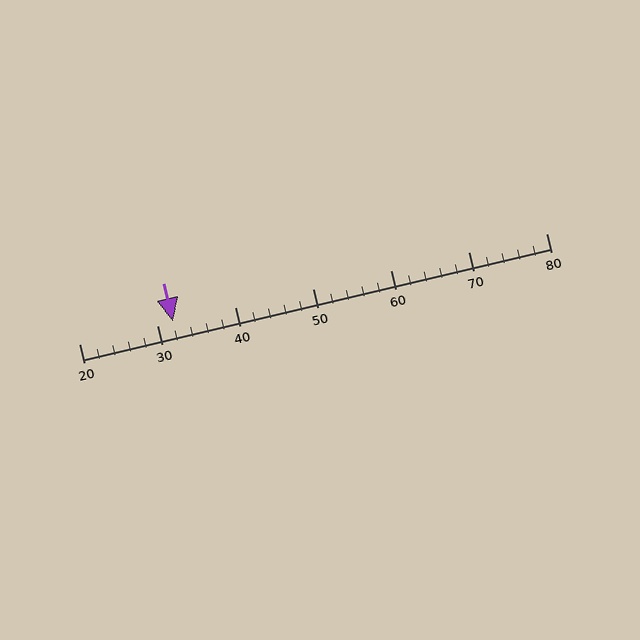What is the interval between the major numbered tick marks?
The major tick marks are spaced 10 units apart.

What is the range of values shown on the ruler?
The ruler shows values from 20 to 80.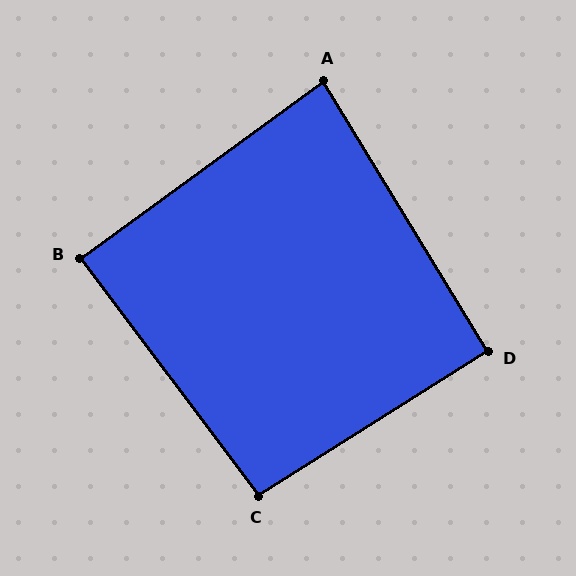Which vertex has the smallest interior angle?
A, at approximately 85 degrees.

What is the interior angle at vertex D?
Approximately 91 degrees (approximately right).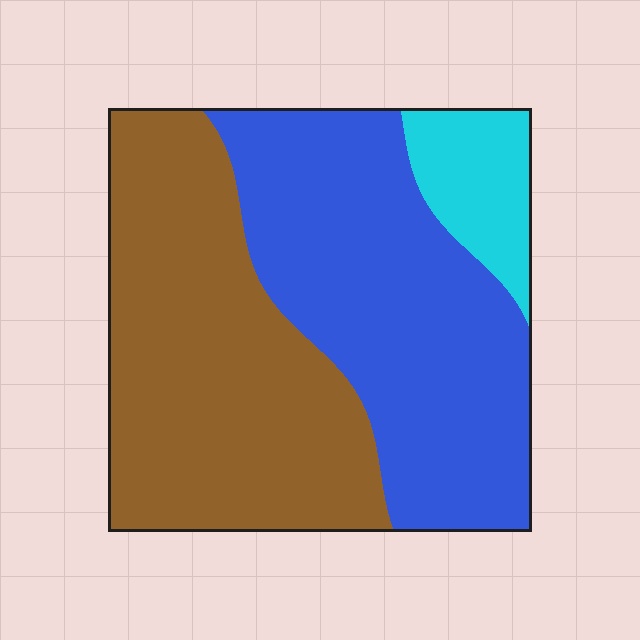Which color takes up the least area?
Cyan, at roughly 10%.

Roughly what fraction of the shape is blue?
Blue takes up between a third and a half of the shape.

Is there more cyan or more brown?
Brown.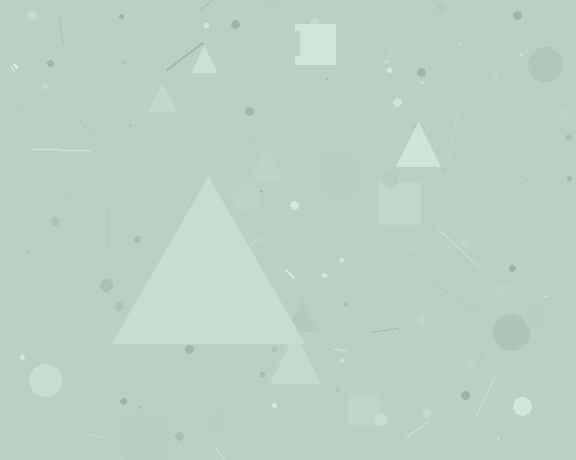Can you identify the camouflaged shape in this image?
The camouflaged shape is a triangle.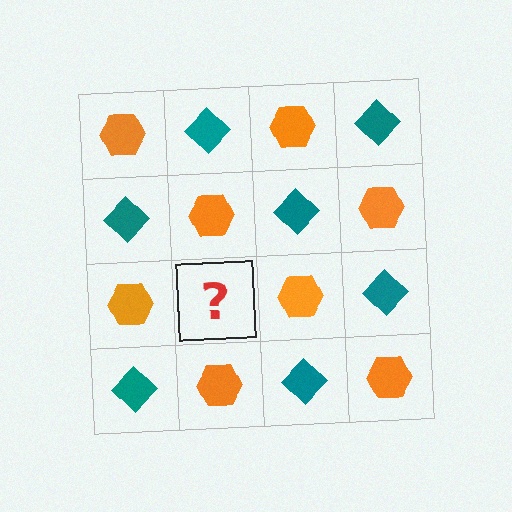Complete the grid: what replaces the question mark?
The question mark should be replaced with a teal diamond.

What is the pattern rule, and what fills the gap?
The rule is that it alternates orange hexagon and teal diamond in a checkerboard pattern. The gap should be filled with a teal diamond.